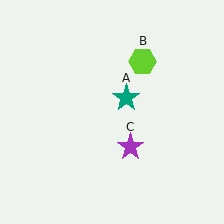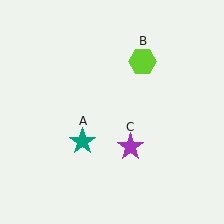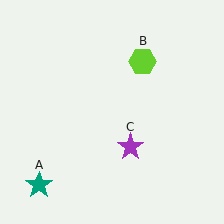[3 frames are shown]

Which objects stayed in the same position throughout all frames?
Lime hexagon (object B) and purple star (object C) remained stationary.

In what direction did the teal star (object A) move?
The teal star (object A) moved down and to the left.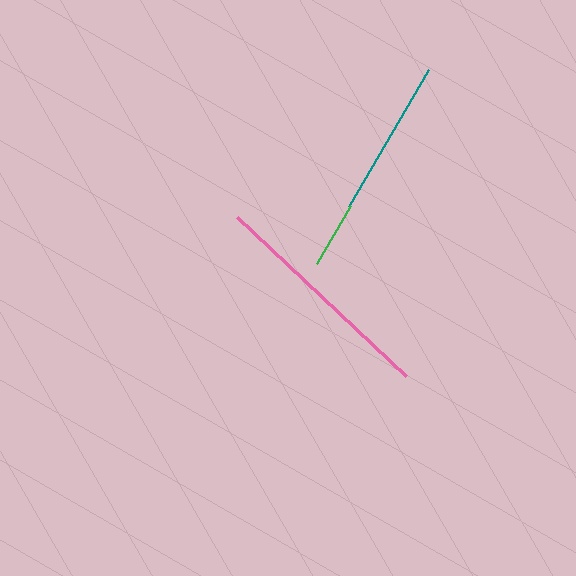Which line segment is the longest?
The pink line is the longest at approximately 231 pixels.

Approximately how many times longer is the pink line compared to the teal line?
The pink line is approximately 1.5 times the length of the teal line.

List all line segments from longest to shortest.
From longest to shortest: pink, teal, green.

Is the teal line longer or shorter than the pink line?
The pink line is longer than the teal line.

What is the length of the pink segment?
The pink segment is approximately 231 pixels long.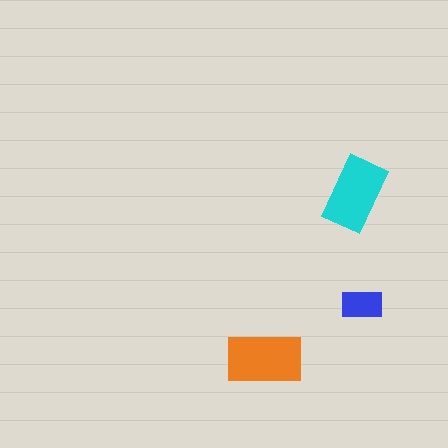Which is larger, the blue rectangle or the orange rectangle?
The orange one.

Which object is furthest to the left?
The orange rectangle is leftmost.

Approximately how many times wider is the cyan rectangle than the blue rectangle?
About 2 times wider.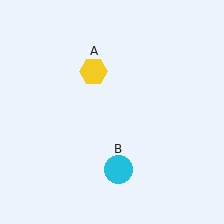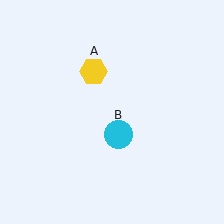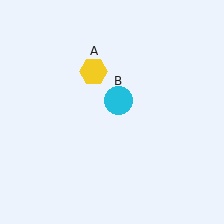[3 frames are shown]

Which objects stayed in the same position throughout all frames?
Yellow hexagon (object A) remained stationary.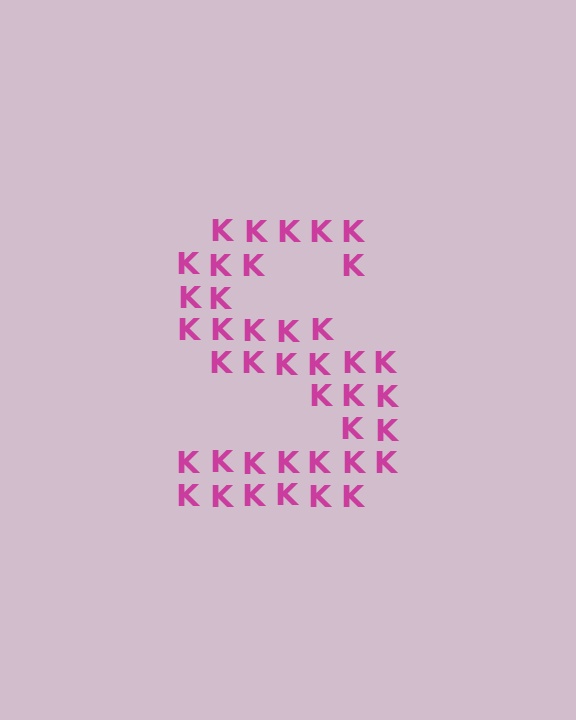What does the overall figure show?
The overall figure shows the letter S.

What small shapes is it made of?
It is made of small letter K's.